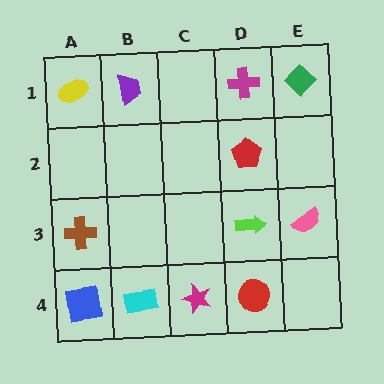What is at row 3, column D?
A lime arrow.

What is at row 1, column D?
A magenta cross.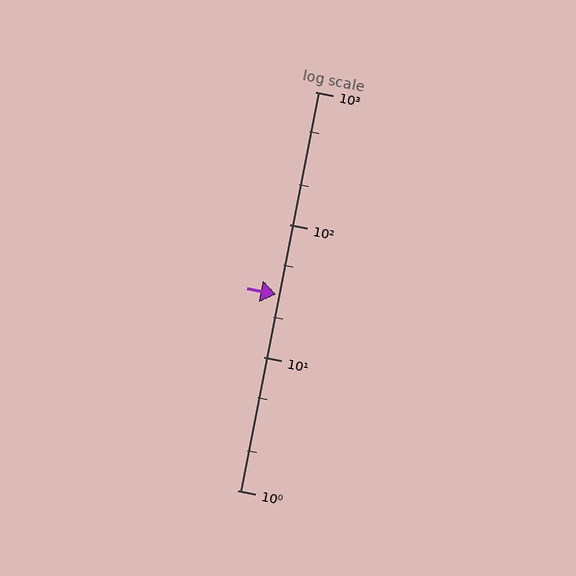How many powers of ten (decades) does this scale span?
The scale spans 3 decades, from 1 to 1000.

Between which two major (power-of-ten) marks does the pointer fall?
The pointer is between 10 and 100.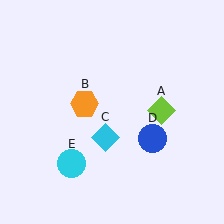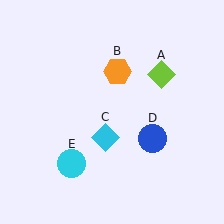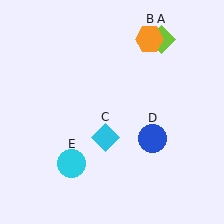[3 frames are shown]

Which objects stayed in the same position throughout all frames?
Cyan diamond (object C) and blue circle (object D) and cyan circle (object E) remained stationary.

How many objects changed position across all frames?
2 objects changed position: lime diamond (object A), orange hexagon (object B).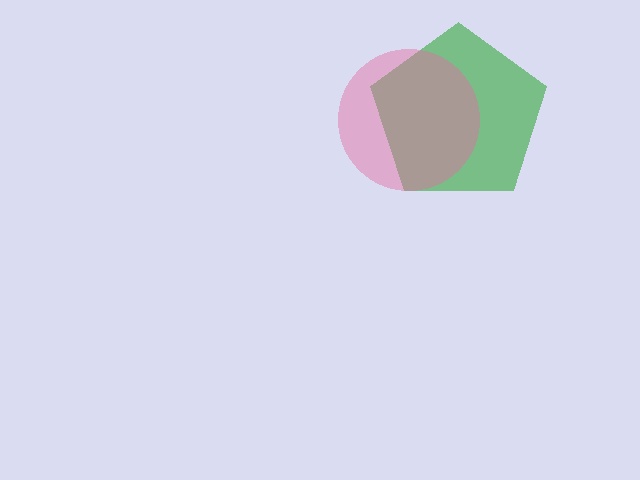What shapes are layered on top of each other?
The layered shapes are: a green pentagon, a pink circle.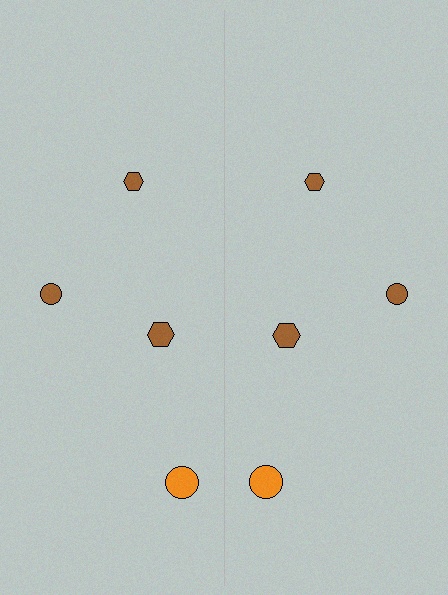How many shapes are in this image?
There are 8 shapes in this image.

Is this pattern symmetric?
Yes, this pattern has bilateral (reflection) symmetry.